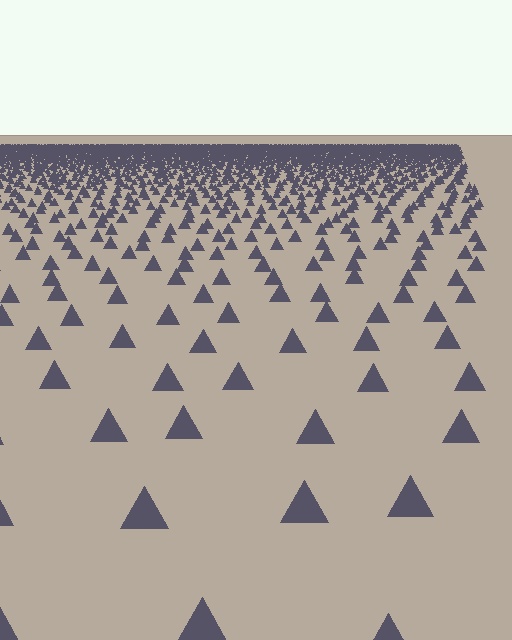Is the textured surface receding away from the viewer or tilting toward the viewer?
The surface is receding away from the viewer. Texture elements get smaller and denser toward the top.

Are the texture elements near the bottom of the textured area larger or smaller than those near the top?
Larger. Near the bottom, elements are closer to the viewer and appear at a bigger on-screen size.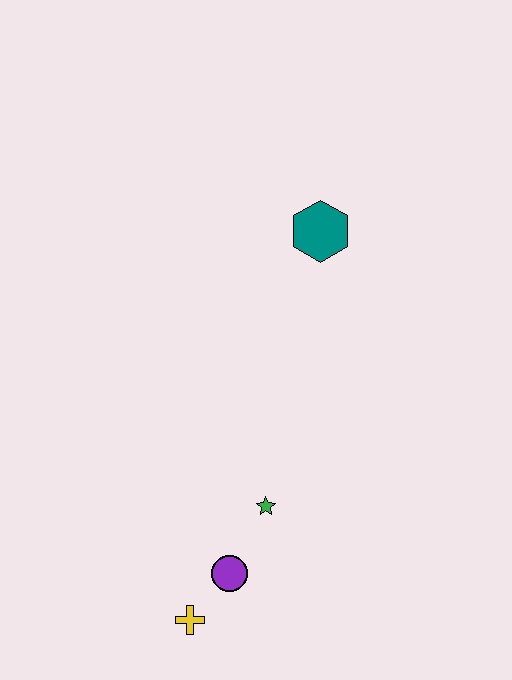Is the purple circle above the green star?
No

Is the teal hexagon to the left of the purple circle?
No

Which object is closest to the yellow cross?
The purple circle is closest to the yellow cross.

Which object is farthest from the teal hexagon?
The yellow cross is farthest from the teal hexagon.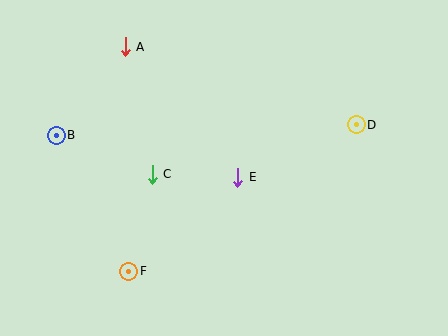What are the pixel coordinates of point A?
Point A is at (125, 47).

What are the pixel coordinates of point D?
Point D is at (356, 125).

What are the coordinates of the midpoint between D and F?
The midpoint between D and F is at (243, 198).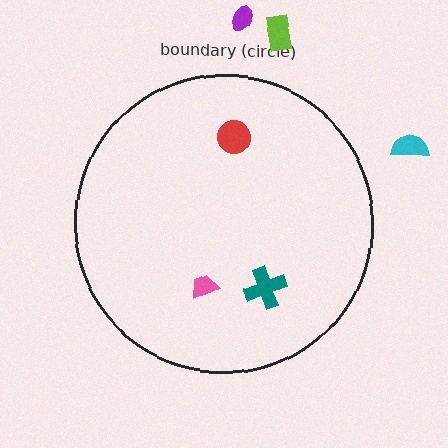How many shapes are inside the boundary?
3 inside, 3 outside.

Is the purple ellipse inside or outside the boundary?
Outside.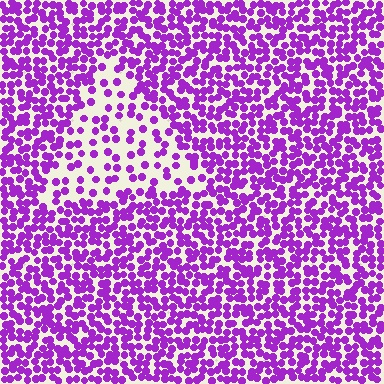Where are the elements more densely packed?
The elements are more densely packed outside the triangle boundary.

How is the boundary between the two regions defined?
The boundary is defined by a change in element density (approximately 2.4x ratio). All elements are the same color, size, and shape.